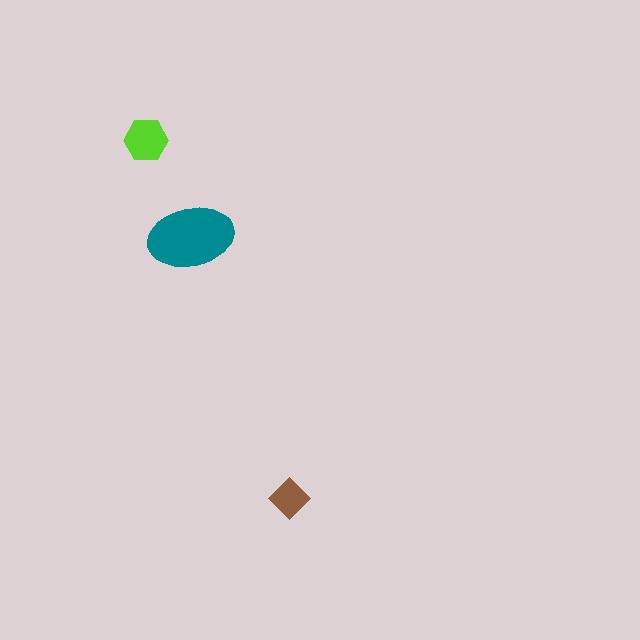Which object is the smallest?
The brown diamond.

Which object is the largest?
The teal ellipse.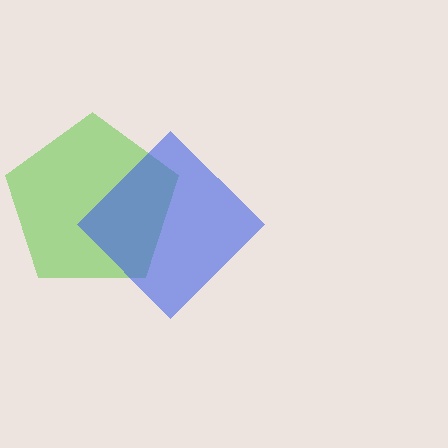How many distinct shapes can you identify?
There are 2 distinct shapes: a lime pentagon, a blue diamond.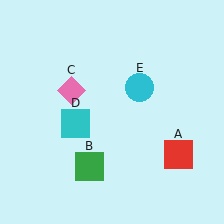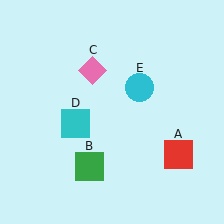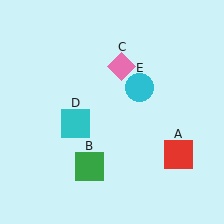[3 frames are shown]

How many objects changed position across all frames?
1 object changed position: pink diamond (object C).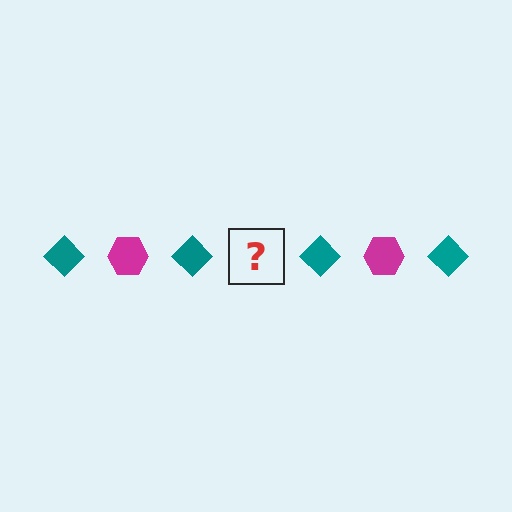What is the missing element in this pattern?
The missing element is a magenta hexagon.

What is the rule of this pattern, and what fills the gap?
The rule is that the pattern alternates between teal diamond and magenta hexagon. The gap should be filled with a magenta hexagon.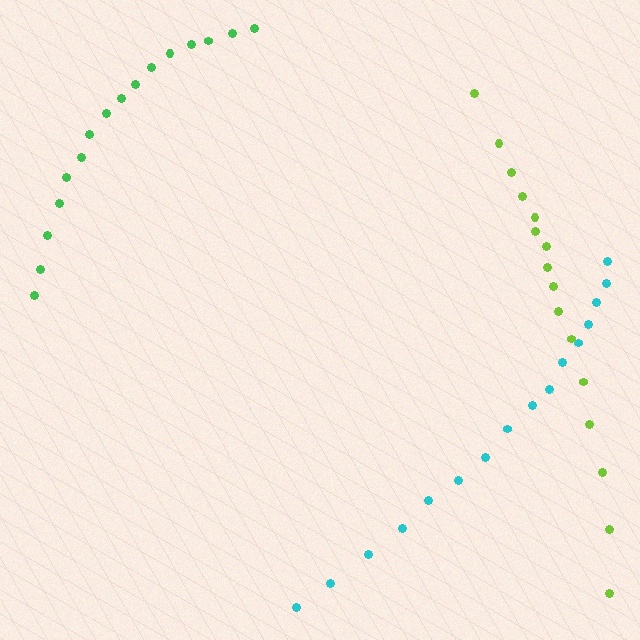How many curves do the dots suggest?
There are 3 distinct paths.